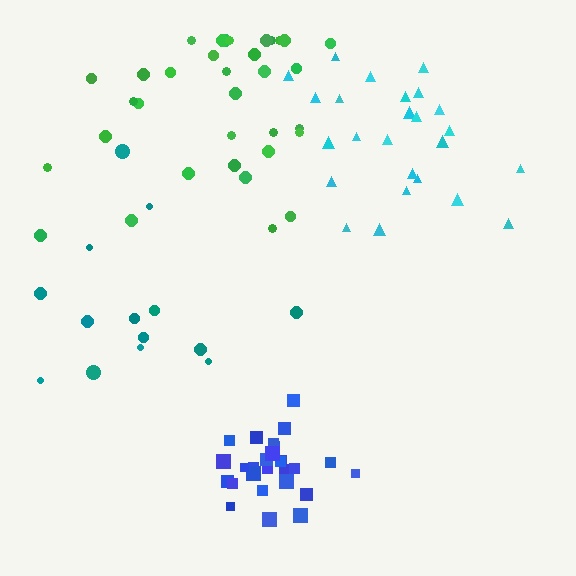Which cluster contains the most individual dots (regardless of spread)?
Green (34).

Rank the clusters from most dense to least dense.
blue, cyan, green, teal.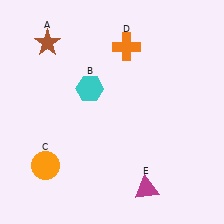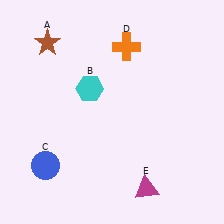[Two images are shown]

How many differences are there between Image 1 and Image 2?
There is 1 difference between the two images.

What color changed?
The circle (C) changed from orange in Image 1 to blue in Image 2.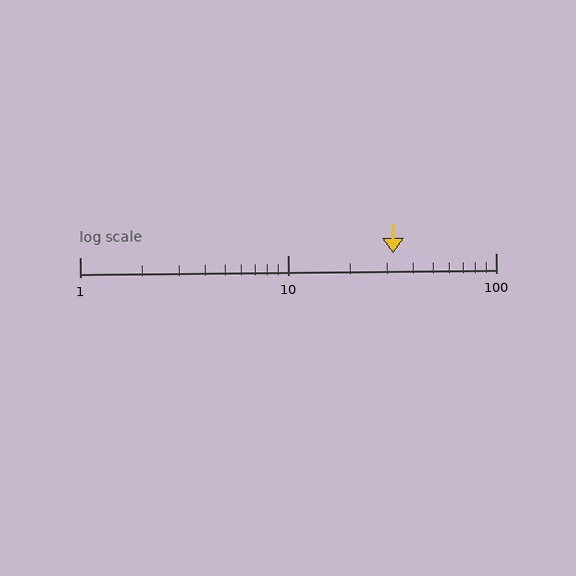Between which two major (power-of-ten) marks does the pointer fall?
The pointer is between 10 and 100.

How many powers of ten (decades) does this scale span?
The scale spans 2 decades, from 1 to 100.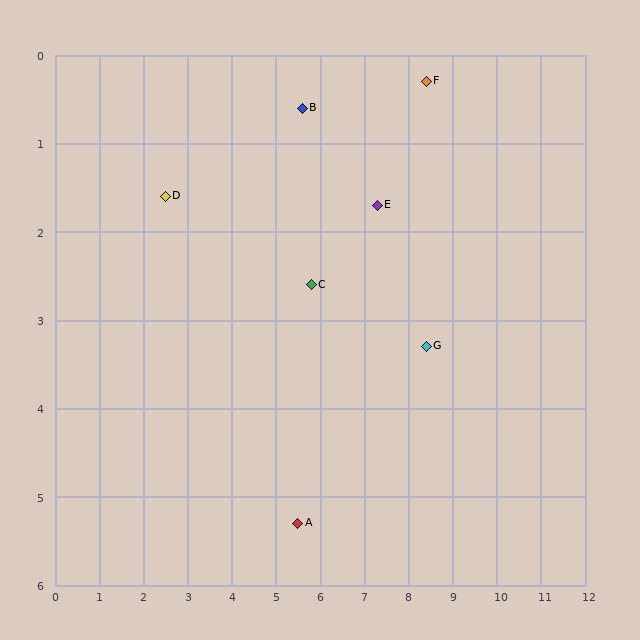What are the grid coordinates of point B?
Point B is at approximately (5.6, 0.6).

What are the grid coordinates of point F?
Point F is at approximately (8.4, 0.3).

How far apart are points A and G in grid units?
Points A and G are about 3.5 grid units apart.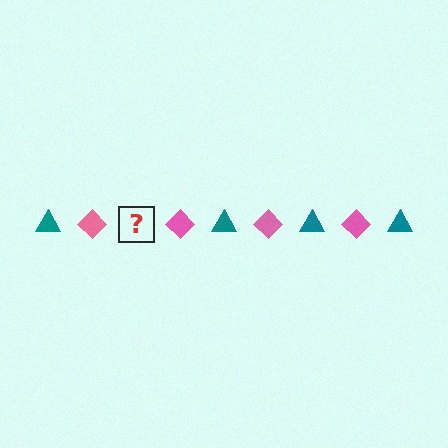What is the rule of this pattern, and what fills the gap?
The rule is that the pattern alternates between teal triangle and pink diamond. The gap should be filled with a teal triangle.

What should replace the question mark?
The question mark should be replaced with a teal triangle.